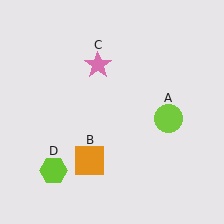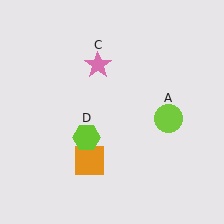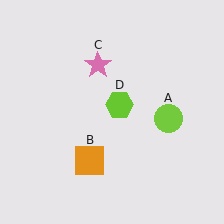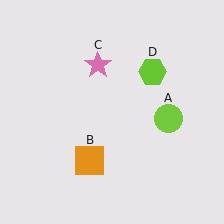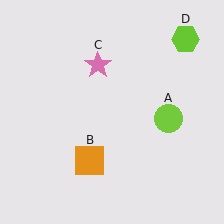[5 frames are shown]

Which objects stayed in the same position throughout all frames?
Lime circle (object A) and orange square (object B) and pink star (object C) remained stationary.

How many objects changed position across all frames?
1 object changed position: lime hexagon (object D).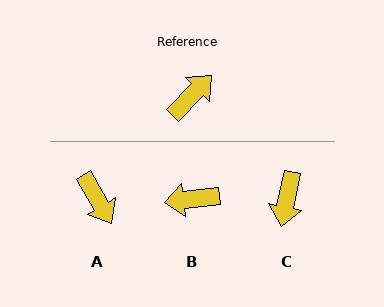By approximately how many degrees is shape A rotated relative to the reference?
Approximately 106 degrees clockwise.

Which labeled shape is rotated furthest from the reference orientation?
C, about 147 degrees away.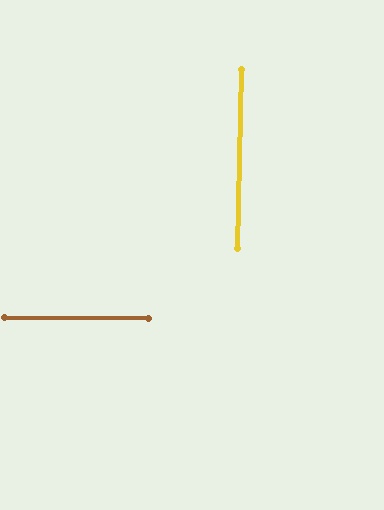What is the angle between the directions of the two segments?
Approximately 89 degrees.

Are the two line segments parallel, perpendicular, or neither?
Perpendicular — they meet at approximately 89°.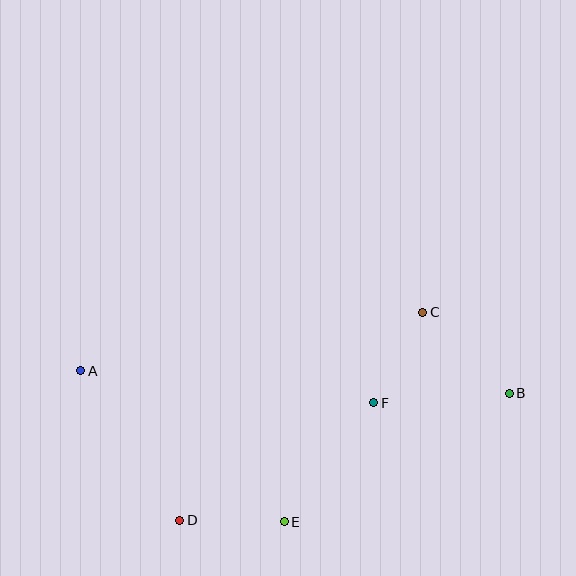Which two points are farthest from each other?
Points A and B are farthest from each other.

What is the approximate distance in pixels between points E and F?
The distance between E and F is approximately 149 pixels.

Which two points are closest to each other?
Points C and F are closest to each other.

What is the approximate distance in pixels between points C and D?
The distance between C and D is approximately 320 pixels.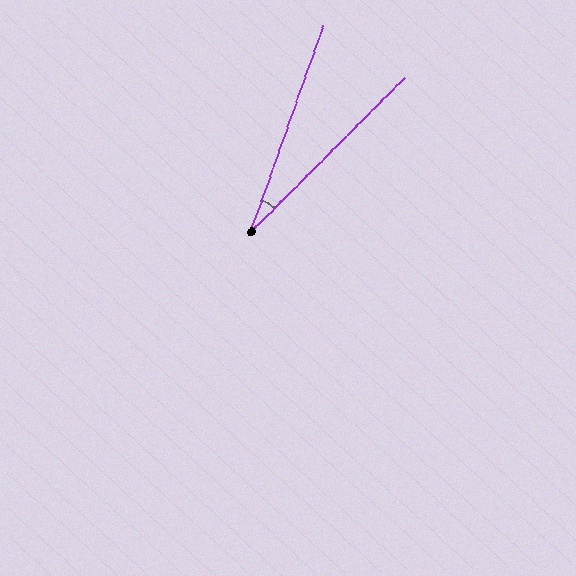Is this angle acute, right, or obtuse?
It is acute.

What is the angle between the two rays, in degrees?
Approximately 25 degrees.